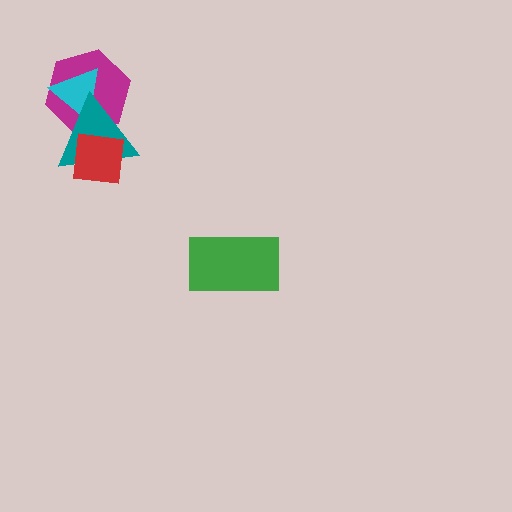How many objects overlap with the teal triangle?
3 objects overlap with the teal triangle.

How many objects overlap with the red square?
2 objects overlap with the red square.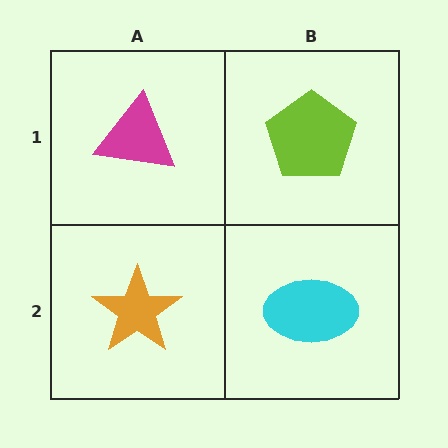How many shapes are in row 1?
2 shapes.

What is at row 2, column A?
An orange star.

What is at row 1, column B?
A lime pentagon.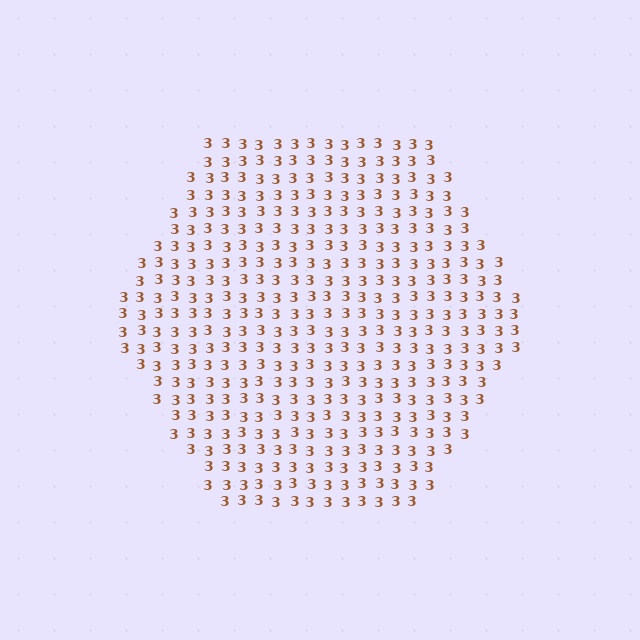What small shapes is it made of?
It is made of small digit 3's.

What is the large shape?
The large shape is a hexagon.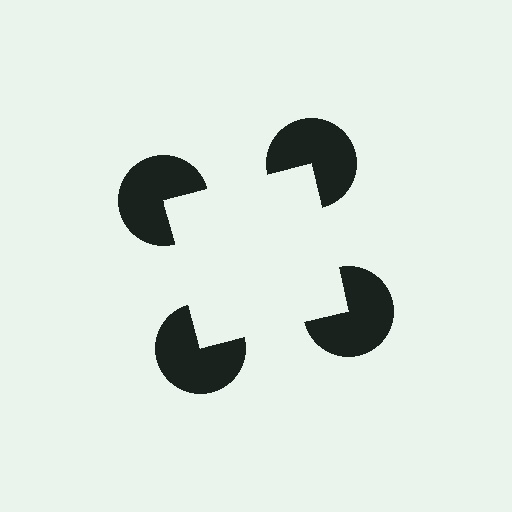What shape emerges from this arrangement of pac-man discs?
An illusory square — its edges are inferred from the aligned wedge cuts in the pac-man discs, not physically drawn.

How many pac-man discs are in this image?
There are 4 — one at each vertex of the illusory square.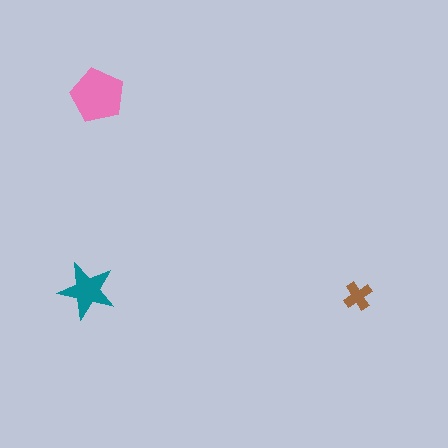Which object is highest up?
The pink pentagon is topmost.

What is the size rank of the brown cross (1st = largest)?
3rd.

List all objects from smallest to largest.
The brown cross, the teal star, the pink pentagon.